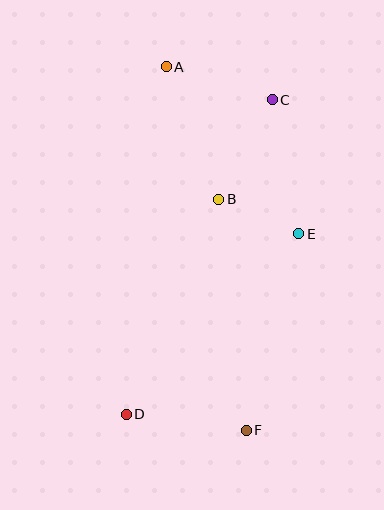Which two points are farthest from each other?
Points A and F are farthest from each other.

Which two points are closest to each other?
Points B and E are closest to each other.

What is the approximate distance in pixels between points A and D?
The distance between A and D is approximately 350 pixels.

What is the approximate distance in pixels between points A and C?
The distance between A and C is approximately 111 pixels.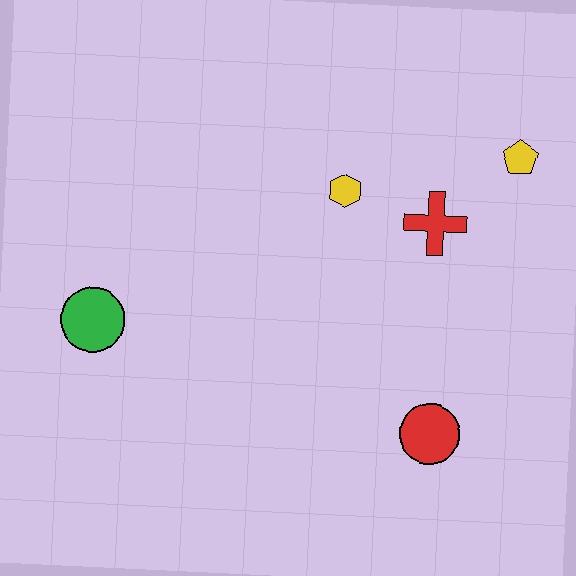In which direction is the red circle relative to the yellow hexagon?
The red circle is below the yellow hexagon.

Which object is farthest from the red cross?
The green circle is farthest from the red cross.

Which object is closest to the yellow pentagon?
The red cross is closest to the yellow pentagon.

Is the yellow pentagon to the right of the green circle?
Yes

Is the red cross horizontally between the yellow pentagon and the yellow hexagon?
Yes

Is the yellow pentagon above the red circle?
Yes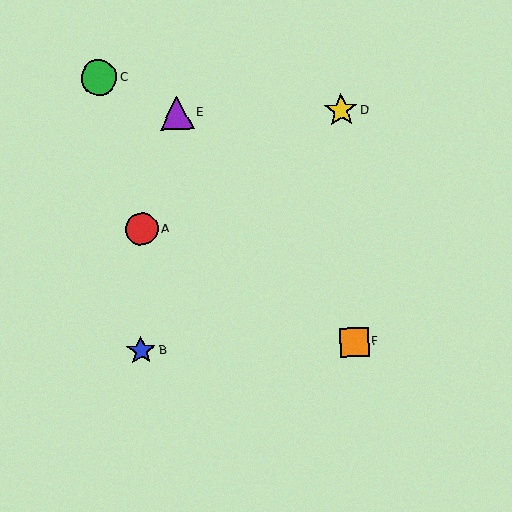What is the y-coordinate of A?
Object A is at y≈229.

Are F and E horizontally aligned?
No, F is at y≈342 and E is at y≈113.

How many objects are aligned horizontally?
2 objects (B, F) are aligned horizontally.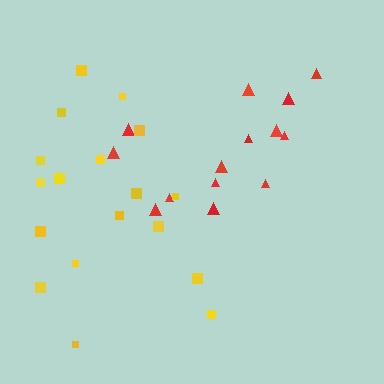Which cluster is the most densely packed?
Red.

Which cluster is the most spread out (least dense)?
Yellow.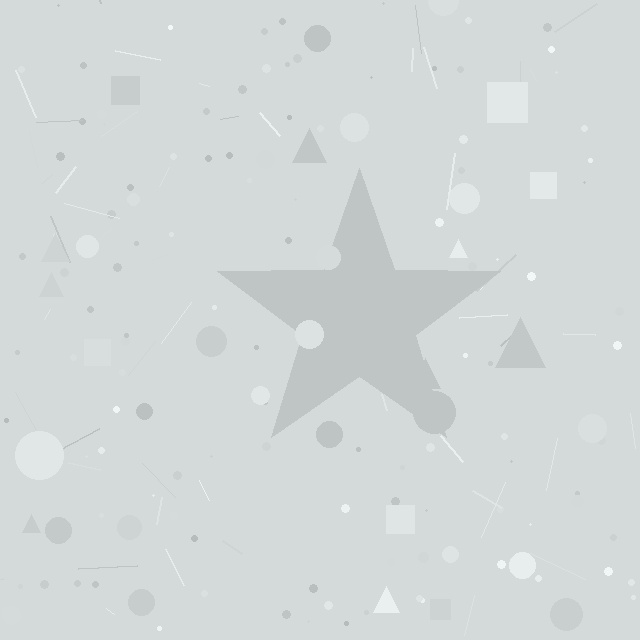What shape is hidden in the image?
A star is hidden in the image.